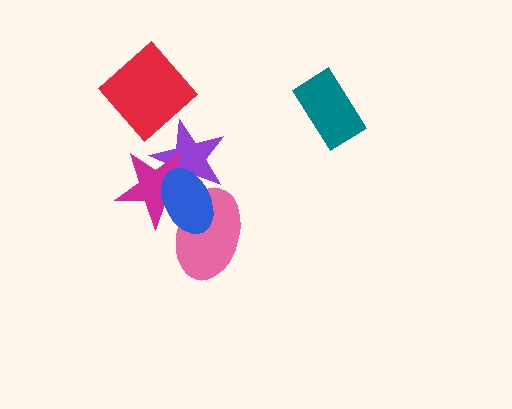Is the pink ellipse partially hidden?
Yes, it is partially covered by another shape.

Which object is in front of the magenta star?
The blue ellipse is in front of the magenta star.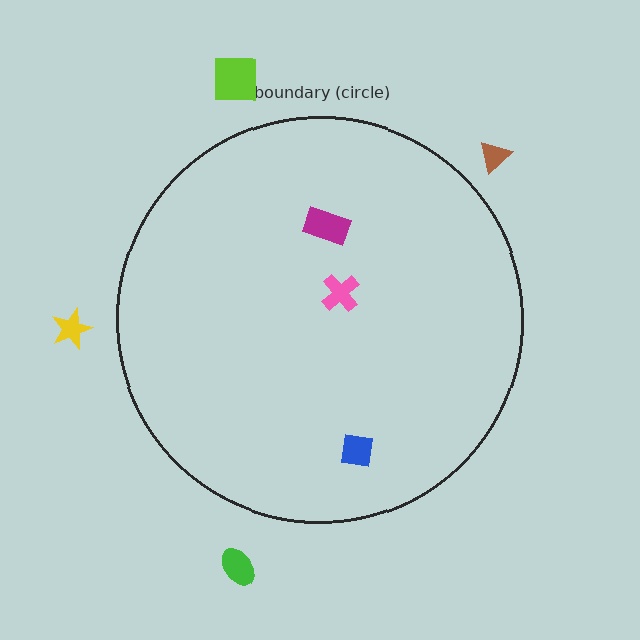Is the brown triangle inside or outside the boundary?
Outside.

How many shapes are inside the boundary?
3 inside, 4 outside.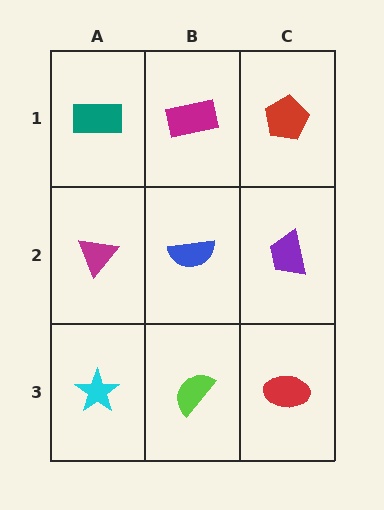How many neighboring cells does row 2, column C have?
3.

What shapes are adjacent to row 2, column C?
A red pentagon (row 1, column C), a red ellipse (row 3, column C), a blue semicircle (row 2, column B).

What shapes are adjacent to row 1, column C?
A purple trapezoid (row 2, column C), a magenta rectangle (row 1, column B).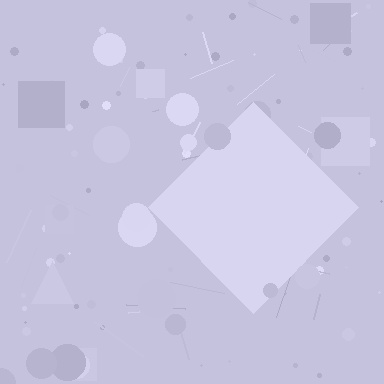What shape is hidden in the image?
A diamond is hidden in the image.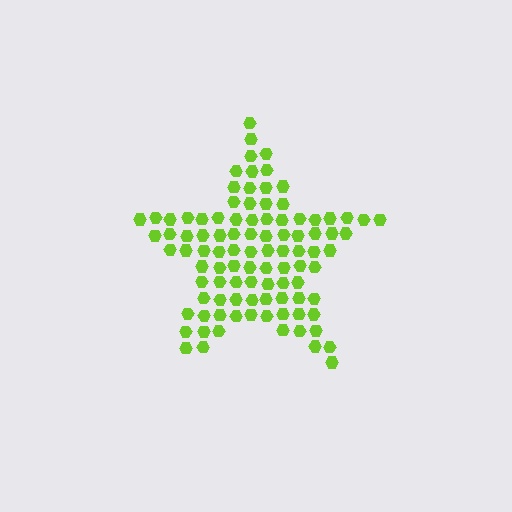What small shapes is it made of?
It is made of small hexagons.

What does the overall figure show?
The overall figure shows a star.